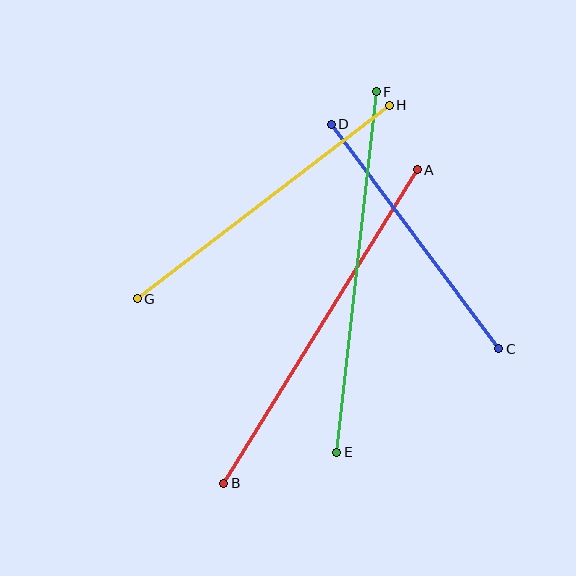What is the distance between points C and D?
The distance is approximately 280 pixels.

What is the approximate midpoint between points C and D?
The midpoint is at approximately (415, 236) pixels.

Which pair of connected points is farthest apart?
Points A and B are farthest apart.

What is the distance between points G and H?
The distance is approximately 317 pixels.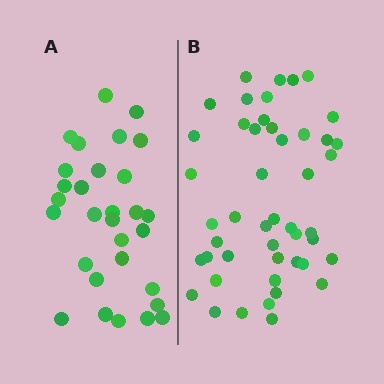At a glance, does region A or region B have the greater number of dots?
Region B (the right region) has more dots.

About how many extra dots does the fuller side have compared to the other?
Region B has approximately 15 more dots than region A.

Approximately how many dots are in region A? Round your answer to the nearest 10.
About 30 dots.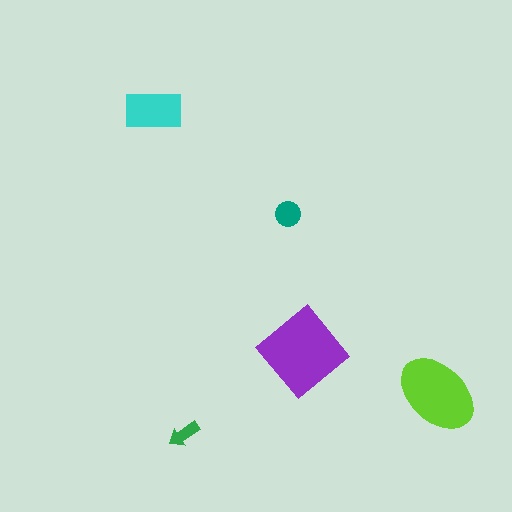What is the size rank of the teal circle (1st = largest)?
4th.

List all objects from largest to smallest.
The purple diamond, the lime ellipse, the cyan rectangle, the teal circle, the green arrow.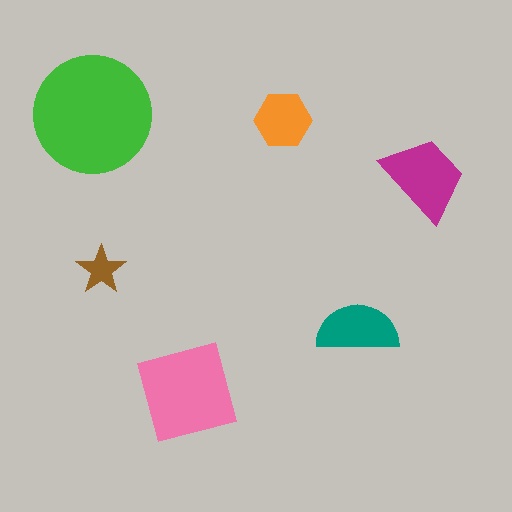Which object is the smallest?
The brown star.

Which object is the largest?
The green circle.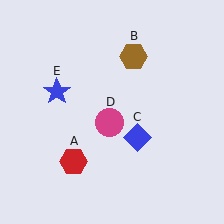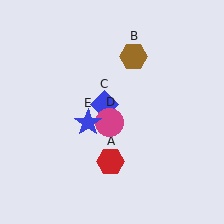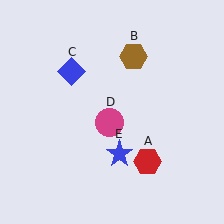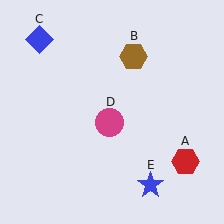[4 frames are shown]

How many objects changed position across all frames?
3 objects changed position: red hexagon (object A), blue diamond (object C), blue star (object E).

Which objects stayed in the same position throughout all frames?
Brown hexagon (object B) and magenta circle (object D) remained stationary.